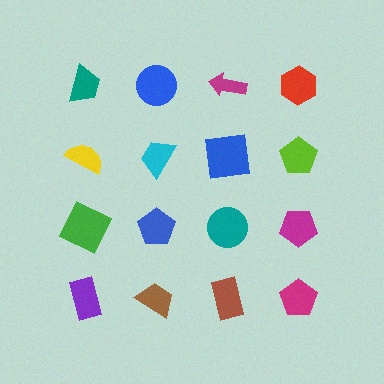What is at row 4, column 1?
A purple rectangle.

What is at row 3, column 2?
A blue pentagon.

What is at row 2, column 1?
A yellow semicircle.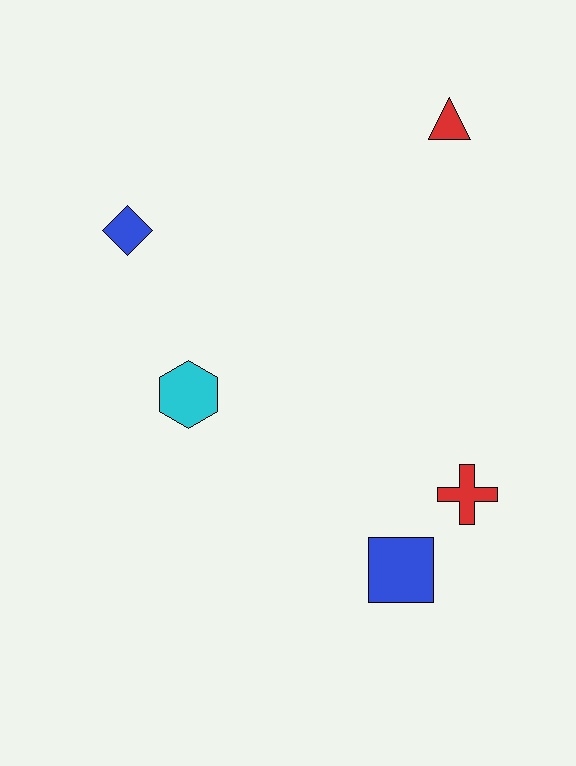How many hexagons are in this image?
There is 1 hexagon.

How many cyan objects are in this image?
There is 1 cyan object.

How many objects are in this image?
There are 5 objects.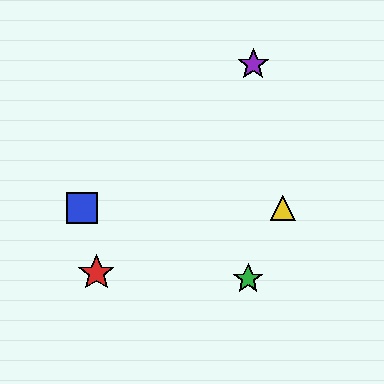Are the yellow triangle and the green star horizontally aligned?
No, the yellow triangle is at y≈208 and the green star is at y≈279.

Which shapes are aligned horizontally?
The blue square, the yellow triangle are aligned horizontally.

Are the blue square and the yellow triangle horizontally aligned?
Yes, both are at y≈208.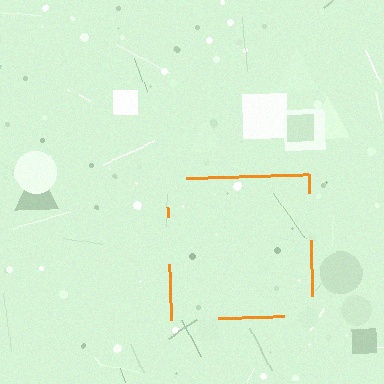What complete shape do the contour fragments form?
The contour fragments form a square.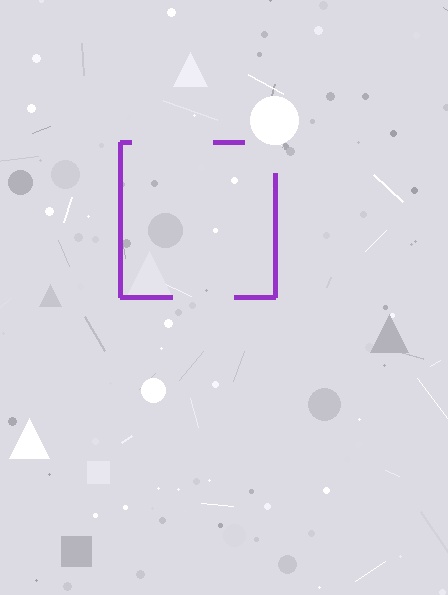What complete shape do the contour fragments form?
The contour fragments form a square.